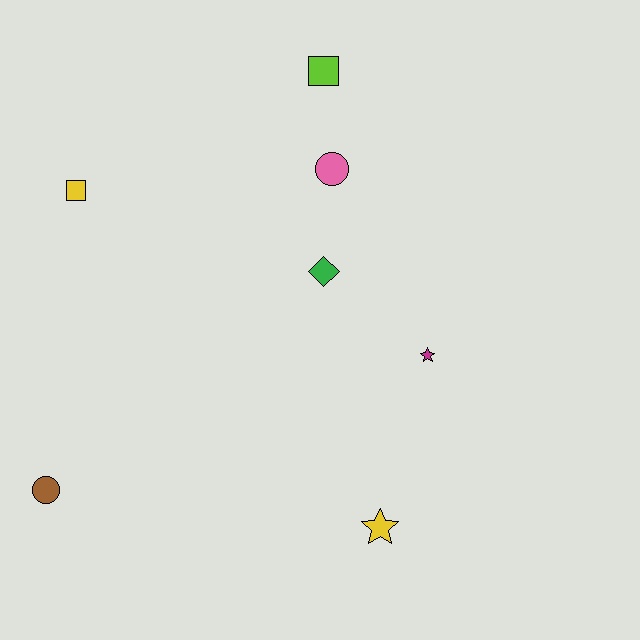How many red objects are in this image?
There are no red objects.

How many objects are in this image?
There are 7 objects.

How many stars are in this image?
There are 2 stars.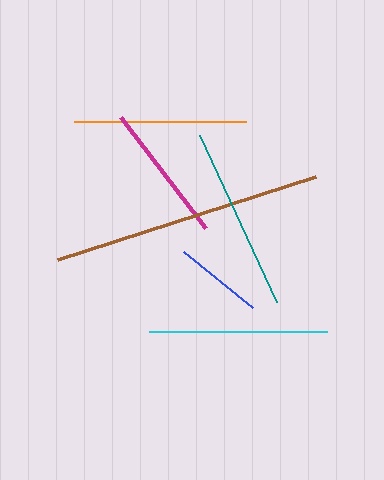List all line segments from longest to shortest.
From longest to shortest: brown, teal, cyan, orange, magenta, blue.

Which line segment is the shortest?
The blue line is the shortest at approximately 89 pixels.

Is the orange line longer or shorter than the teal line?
The teal line is longer than the orange line.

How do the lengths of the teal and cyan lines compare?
The teal and cyan lines are approximately the same length.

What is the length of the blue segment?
The blue segment is approximately 89 pixels long.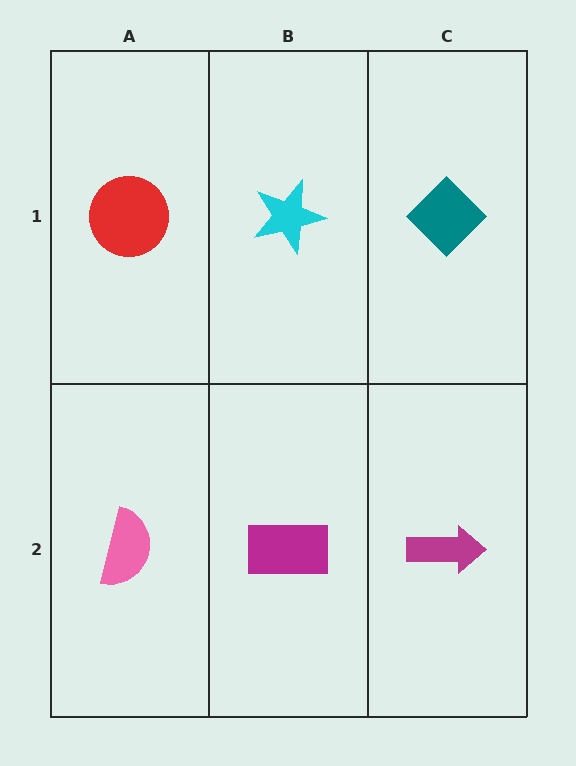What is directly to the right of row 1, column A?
A cyan star.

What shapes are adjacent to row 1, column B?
A magenta rectangle (row 2, column B), a red circle (row 1, column A), a teal diamond (row 1, column C).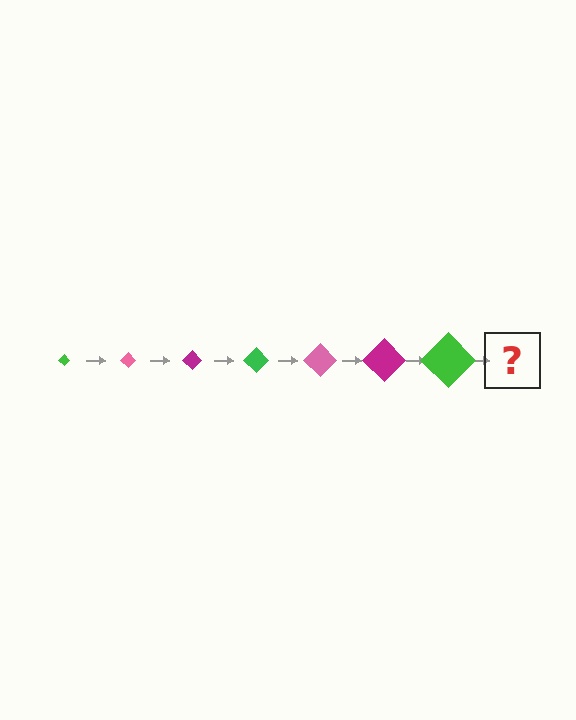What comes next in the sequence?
The next element should be a pink diamond, larger than the previous one.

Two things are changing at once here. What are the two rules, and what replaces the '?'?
The two rules are that the diamond grows larger each step and the color cycles through green, pink, and magenta. The '?' should be a pink diamond, larger than the previous one.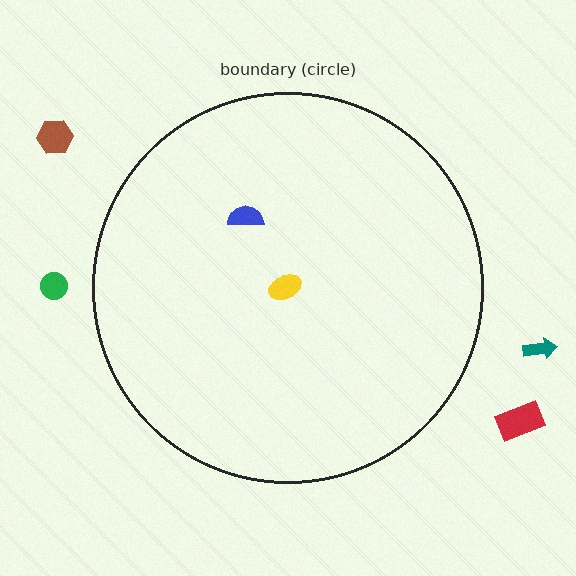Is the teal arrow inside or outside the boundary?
Outside.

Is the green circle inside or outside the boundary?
Outside.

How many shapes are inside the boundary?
2 inside, 4 outside.